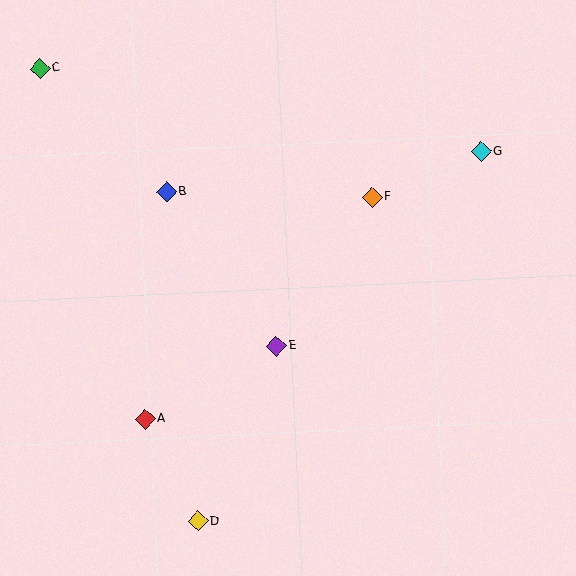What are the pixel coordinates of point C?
Point C is at (40, 68).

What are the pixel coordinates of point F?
Point F is at (372, 197).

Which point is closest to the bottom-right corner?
Point E is closest to the bottom-right corner.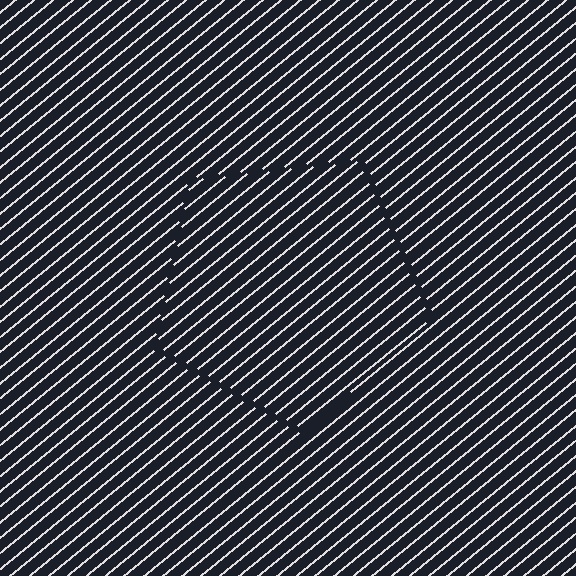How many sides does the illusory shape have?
5 sides — the line-ends trace a pentagon.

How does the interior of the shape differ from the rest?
The interior of the shape contains the same grating, shifted by half a period — the contour is defined by the phase discontinuity where line-ends from the inner and outer gratings abut.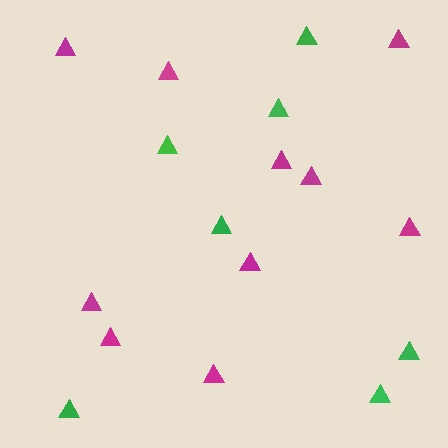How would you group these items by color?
There are 2 groups: one group of green triangles (7) and one group of magenta triangles (10).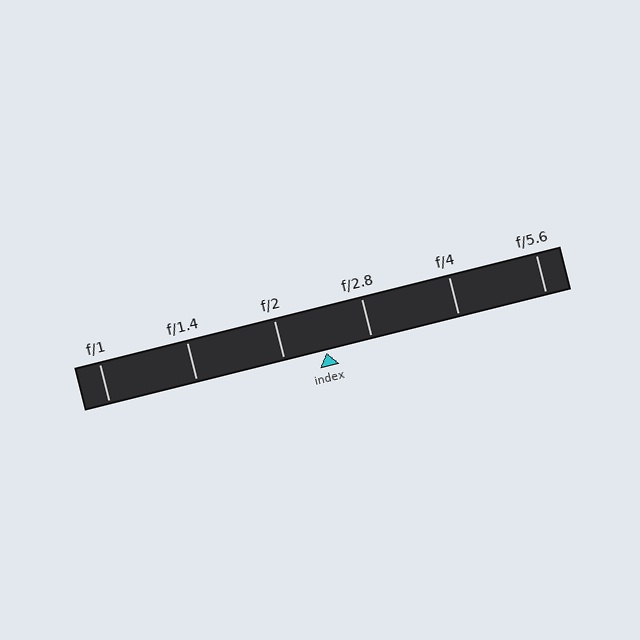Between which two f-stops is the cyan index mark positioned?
The index mark is between f/2 and f/2.8.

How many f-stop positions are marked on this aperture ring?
There are 6 f-stop positions marked.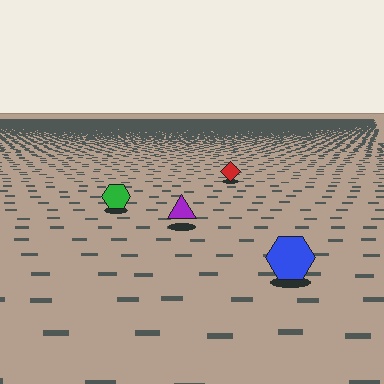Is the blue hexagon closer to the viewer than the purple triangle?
Yes. The blue hexagon is closer — you can tell from the texture gradient: the ground texture is coarser near it.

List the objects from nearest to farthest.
From nearest to farthest: the blue hexagon, the purple triangle, the green hexagon, the red diamond.